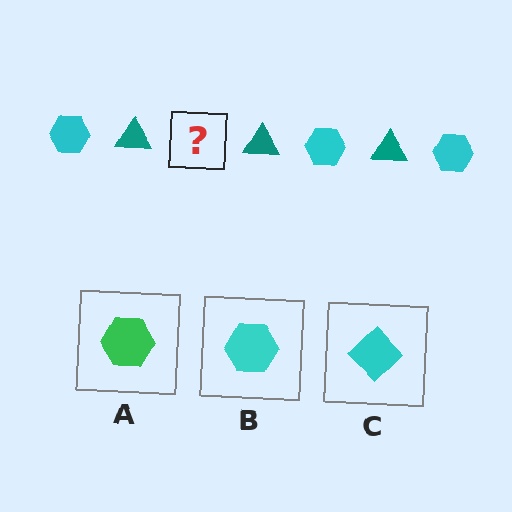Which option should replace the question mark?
Option B.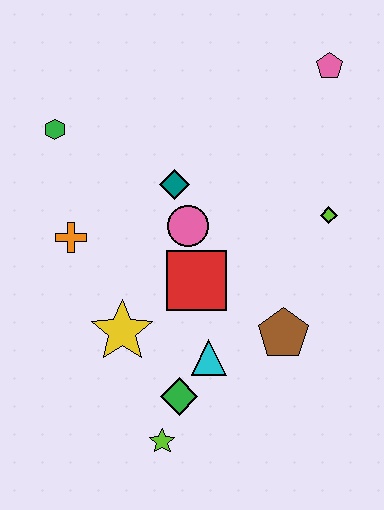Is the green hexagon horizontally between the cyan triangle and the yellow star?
No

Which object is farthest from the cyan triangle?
The pink pentagon is farthest from the cyan triangle.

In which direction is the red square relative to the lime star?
The red square is above the lime star.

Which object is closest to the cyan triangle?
The green diamond is closest to the cyan triangle.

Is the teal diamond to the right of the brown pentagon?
No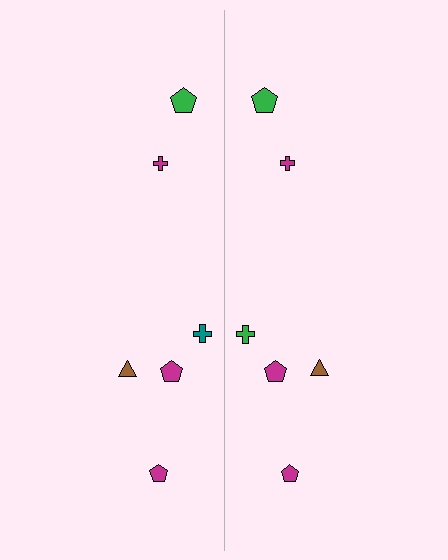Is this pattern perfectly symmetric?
No, the pattern is not perfectly symmetric. The green cross on the right side breaks the symmetry — its mirror counterpart is teal.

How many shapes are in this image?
There are 12 shapes in this image.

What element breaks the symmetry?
The green cross on the right side breaks the symmetry — its mirror counterpart is teal.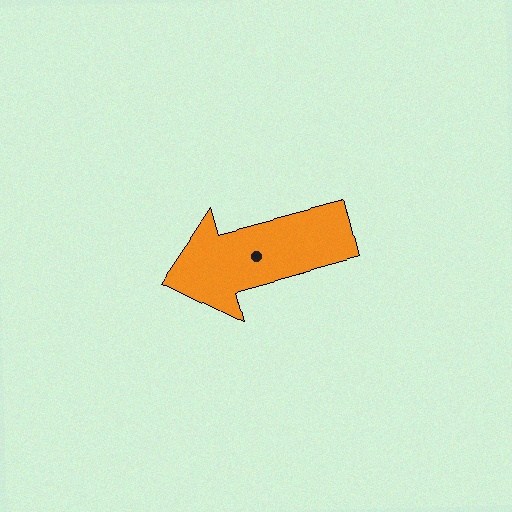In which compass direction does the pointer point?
West.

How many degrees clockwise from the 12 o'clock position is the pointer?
Approximately 255 degrees.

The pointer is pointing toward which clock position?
Roughly 8 o'clock.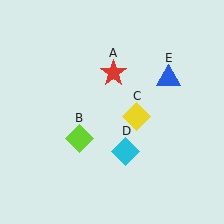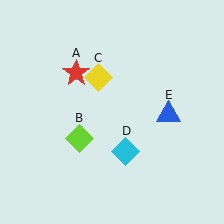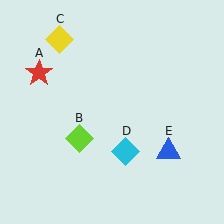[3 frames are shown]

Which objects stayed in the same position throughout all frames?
Lime diamond (object B) and cyan diamond (object D) remained stationary.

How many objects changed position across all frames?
3 objects changed position: red star (object A), yellow diamond (object C), blue triangle (object E).